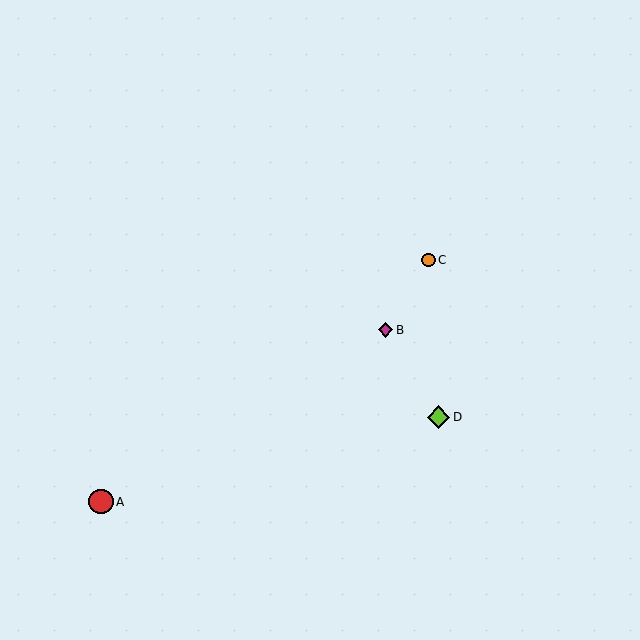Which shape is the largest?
The red circle (labeled A) is the largest.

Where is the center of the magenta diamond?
The center of the magenta diamond is at (385, 330).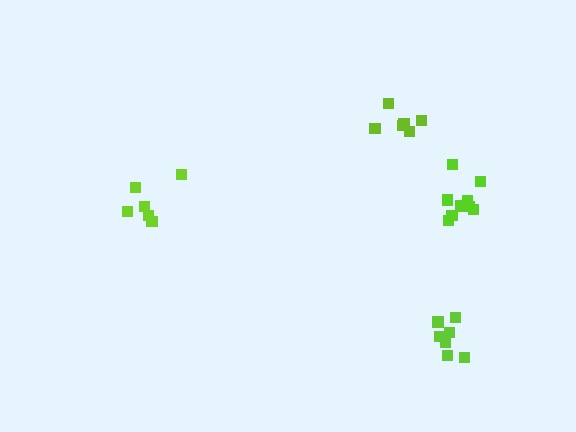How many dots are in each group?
Group 1: 6 dots, Group 2: 6 dots, Group 3: 9 dots, Group 4: 7 dots (28 total).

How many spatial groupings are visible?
There are 4 spatial groupings.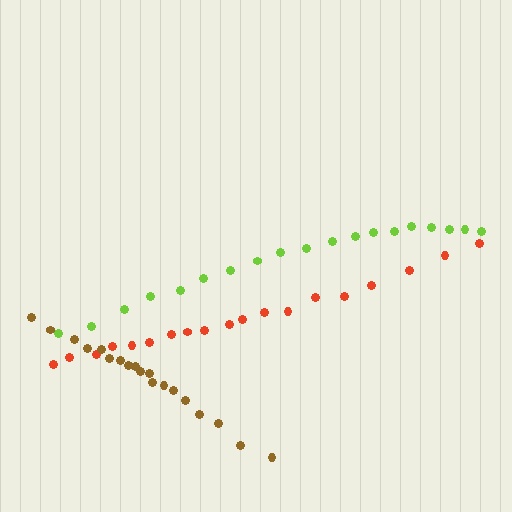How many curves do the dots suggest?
There are 3 distinct paths.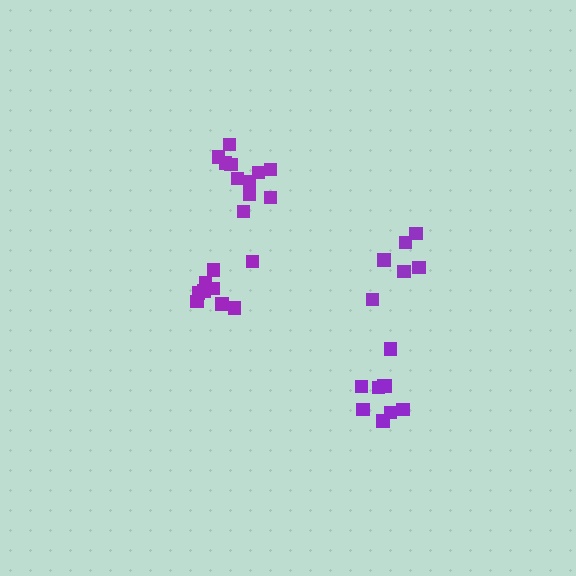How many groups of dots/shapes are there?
There are 4 groups.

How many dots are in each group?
Group 1: 11 dots, Group 2: 9 dots, Group 3: 6 dots, Group 4: 9 dots (35 total).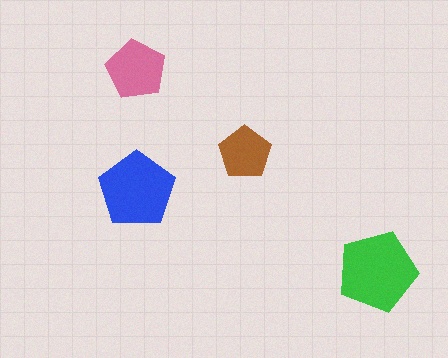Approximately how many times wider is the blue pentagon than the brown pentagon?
About 1.5 times wider.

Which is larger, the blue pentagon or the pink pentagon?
The blue one.